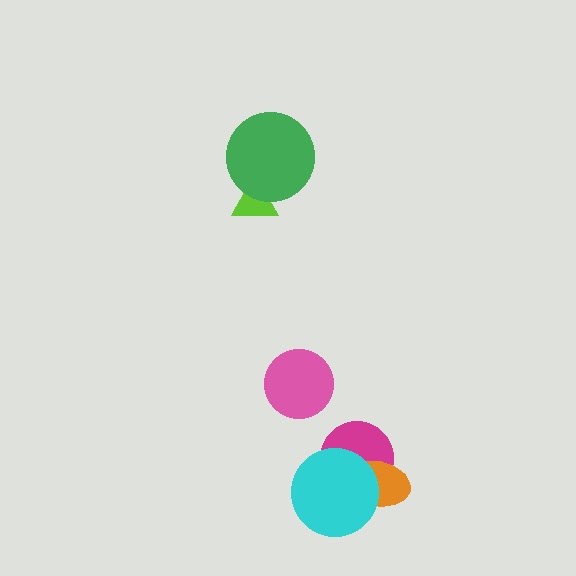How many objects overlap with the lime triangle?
1 object overlaps with the lime triangle.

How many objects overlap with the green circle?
1 object overlaps with the green circle.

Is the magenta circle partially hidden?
Yes, it is partially covered by another shape.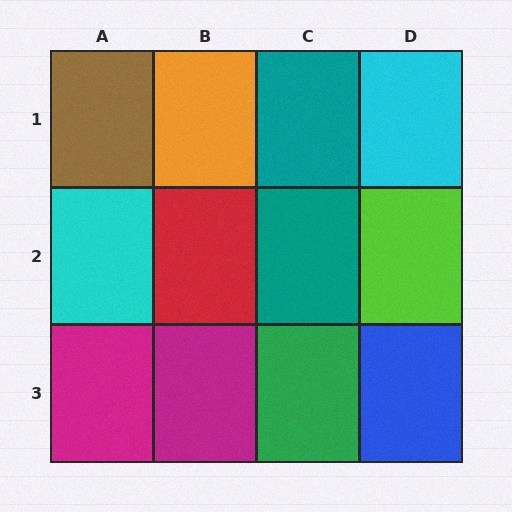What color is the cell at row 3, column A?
Magenta.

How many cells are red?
1 cell is red.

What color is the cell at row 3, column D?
Blue.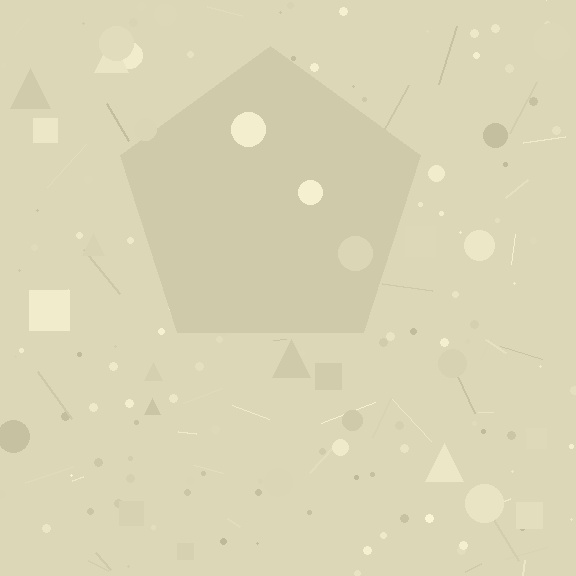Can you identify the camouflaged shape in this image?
The camouflaged shape is a pentagon.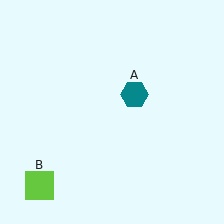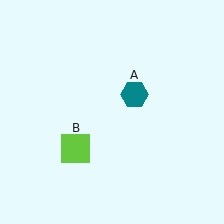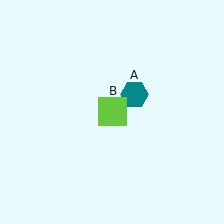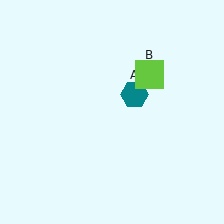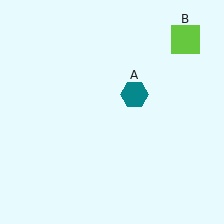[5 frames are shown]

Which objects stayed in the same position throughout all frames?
Teal hexagon (object A) remained stationary.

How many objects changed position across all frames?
1 object changed position: lime square (object B).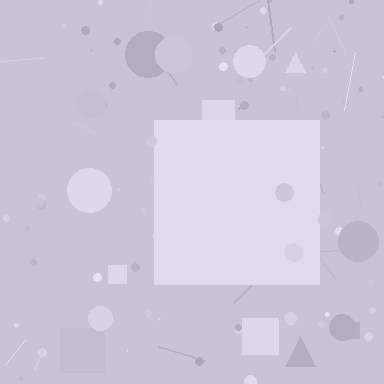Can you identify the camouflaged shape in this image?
The camouflaged shape is a square.